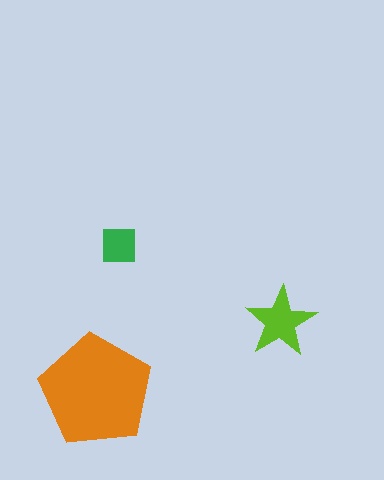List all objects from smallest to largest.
The green square, the lime star, the orange pentagon.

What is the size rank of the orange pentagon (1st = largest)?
1st.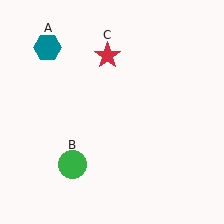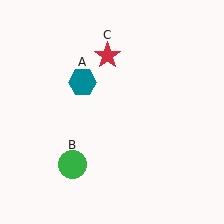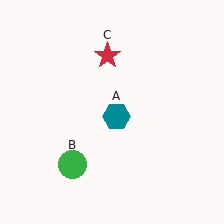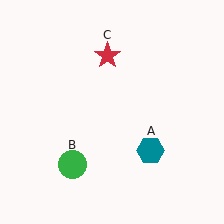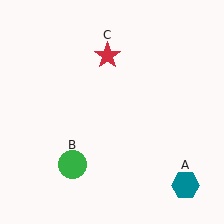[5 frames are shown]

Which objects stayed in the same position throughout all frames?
Green circle (object B) and red star (object C) remained stationary.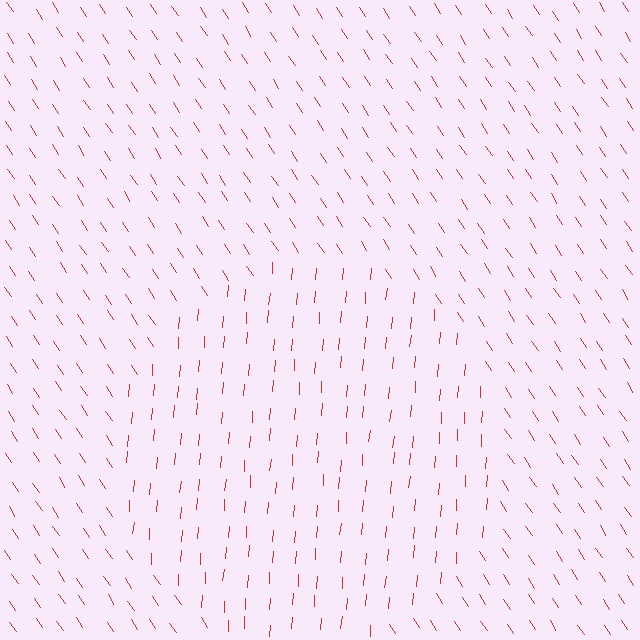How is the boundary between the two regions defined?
The boundary is defined purely by a change in line orientation (approximately 38 degrees difference). All lines are the same color and thickness.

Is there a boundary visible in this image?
Yes, there is a texture boundary formed by a change in line orientation.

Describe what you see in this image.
The image is filled with small red line segments. A circle region in the image has lines oriented differently from the surrounding lines, creating a visible texture boundary.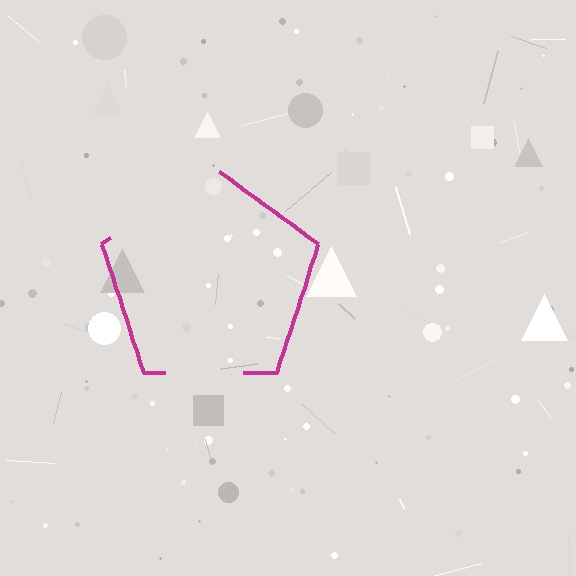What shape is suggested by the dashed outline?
The dashed outline suggests a pentagon.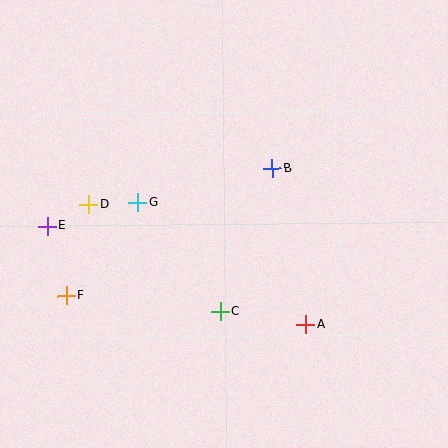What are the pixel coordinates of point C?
Point C is at (220, 311).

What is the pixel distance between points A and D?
The distance between A and D is 248 pixels.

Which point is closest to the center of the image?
Point B at (272, 168) is closest to the center.